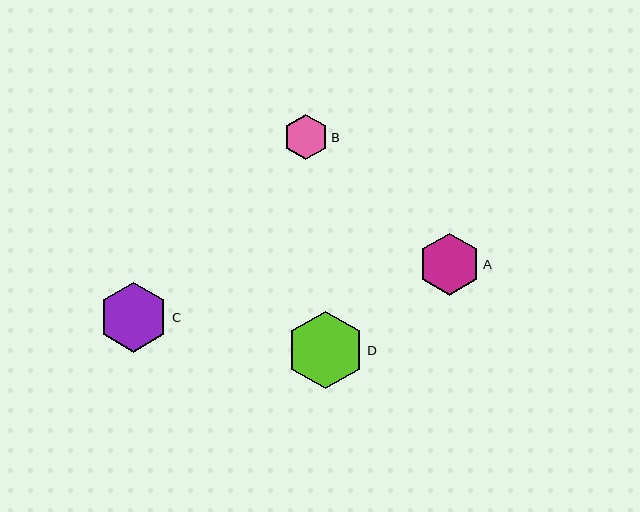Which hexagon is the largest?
Hexagon D is the largest with a size of approximately 78 pixels.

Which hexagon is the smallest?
Hexagon B is the smallest with a size of approximately 45 pixels.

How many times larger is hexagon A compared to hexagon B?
Hexagon A is approximately 1.4 times the size of hexagon B.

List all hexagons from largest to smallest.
From largest to smallest: D, C, A, B.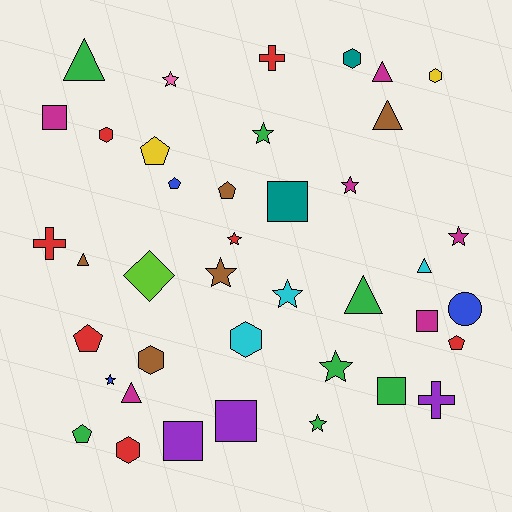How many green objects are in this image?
There are 7 green objects.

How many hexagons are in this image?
There are 6 hexagons.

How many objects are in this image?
There are 40 objects.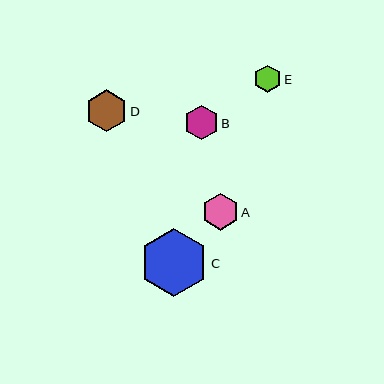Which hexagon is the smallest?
Hexagon E is the smallest with a size of approximately 27 pixels.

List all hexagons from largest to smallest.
From largest to smallest: C, D, A, B, E.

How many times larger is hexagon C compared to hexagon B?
Hexagon C is approximately 2.0 times the size of hexagon B.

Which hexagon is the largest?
Hexagon C is the largest with a size of approximately 68 pixels.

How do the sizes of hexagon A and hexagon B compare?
Hexagon A and hexagon B are approximately the same size.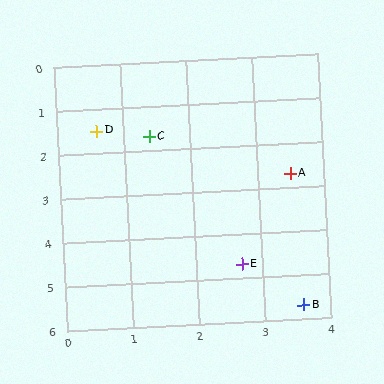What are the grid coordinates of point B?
Point B is at approximately (3.6, 5.7).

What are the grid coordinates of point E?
Point E is at approximately (2.7, 4.7).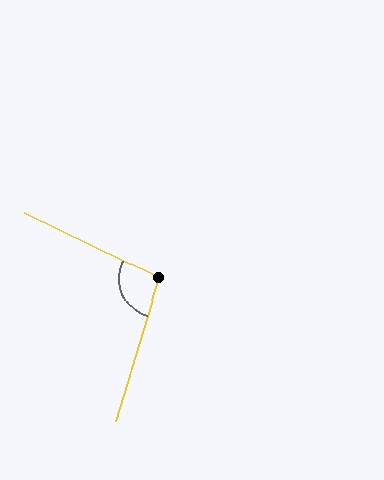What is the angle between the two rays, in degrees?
Approximately 99 degrees.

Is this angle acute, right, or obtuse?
It is obtuse.